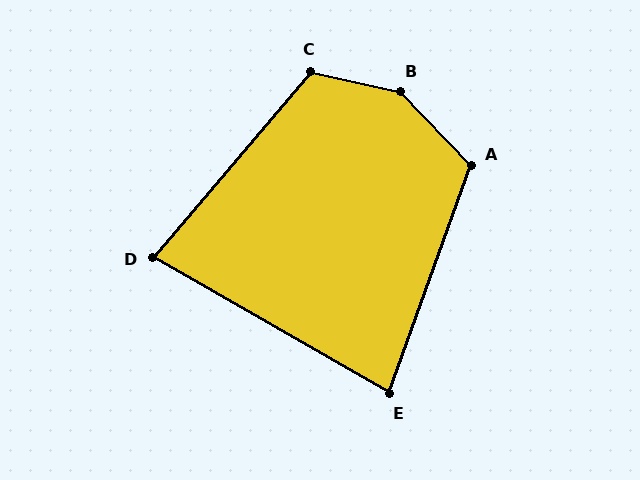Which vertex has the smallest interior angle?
D, at approximately 79 degrees.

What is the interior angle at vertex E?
Approximately 80 degrees (acute).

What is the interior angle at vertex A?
Approximately 116 degrees (obtuse).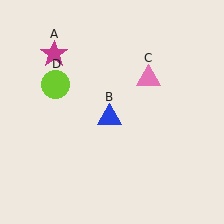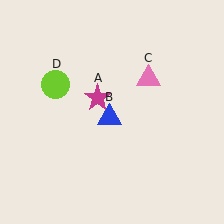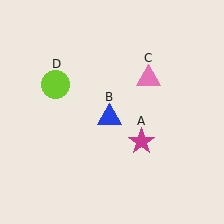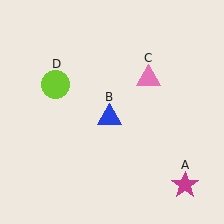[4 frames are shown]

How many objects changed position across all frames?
1 object changed position: magenta star (object A).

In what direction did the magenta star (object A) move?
The magenta star (object A) moved down and to the right.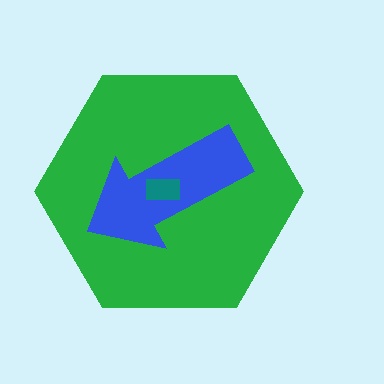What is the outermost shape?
The green hexagon.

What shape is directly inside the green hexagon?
The blue arrow.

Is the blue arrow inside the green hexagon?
Yes.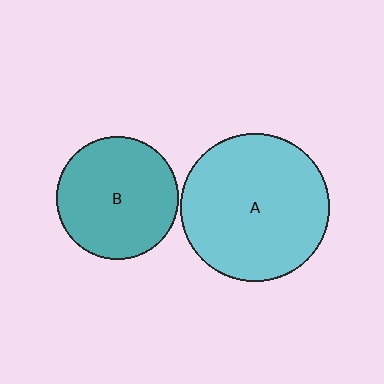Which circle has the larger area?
Circle A (cyan).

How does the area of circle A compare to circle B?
Approximately 1.5 times.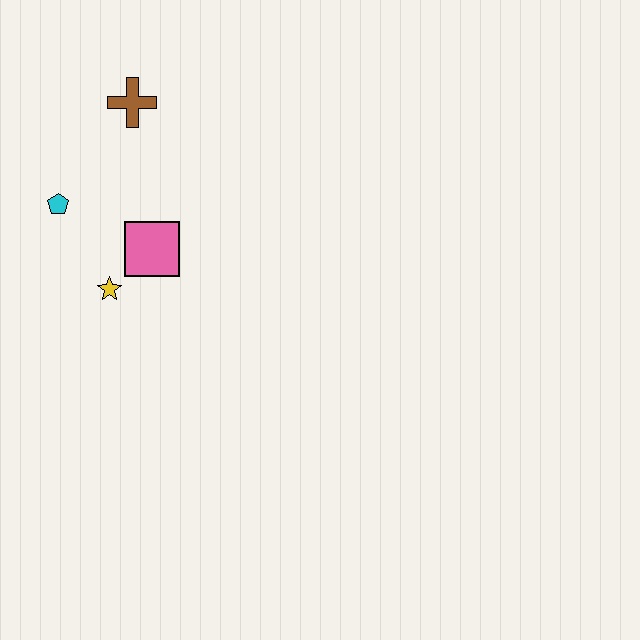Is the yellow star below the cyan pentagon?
Yes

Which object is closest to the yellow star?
The pink square is closest to the yellow star.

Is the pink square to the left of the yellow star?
No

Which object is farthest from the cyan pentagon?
The brown cross is farthest from the cyan pentagon.